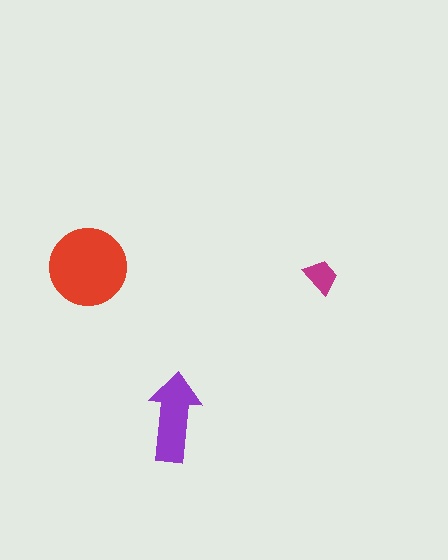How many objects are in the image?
There are 3 objects in the image.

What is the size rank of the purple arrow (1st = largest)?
2nd.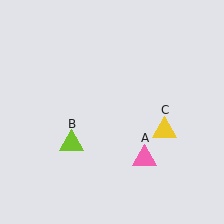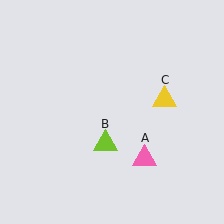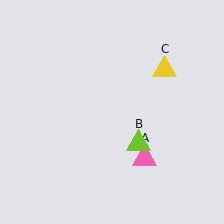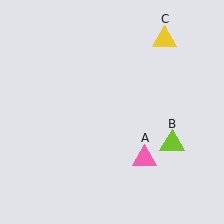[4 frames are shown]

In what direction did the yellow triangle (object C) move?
The yellow triangle (object C) moved up.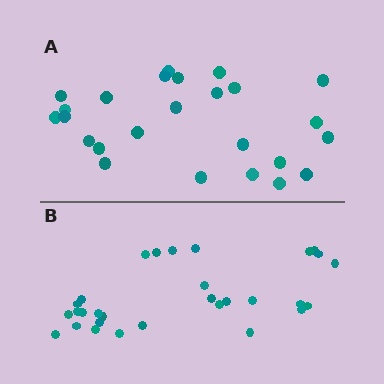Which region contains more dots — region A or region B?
Region B (the bottom region) has more dots.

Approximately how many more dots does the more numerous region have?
Region B has about 5 more dots than region A.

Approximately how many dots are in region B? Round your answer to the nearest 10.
About 30 dots.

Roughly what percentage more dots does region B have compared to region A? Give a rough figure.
About 20% more.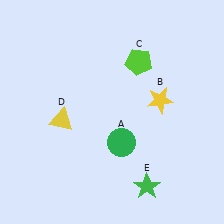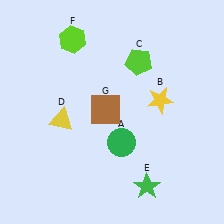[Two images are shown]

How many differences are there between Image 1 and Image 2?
There are 2 differences between the two images.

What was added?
A lime hexagon (F), a brown square (G) were added in Image 2.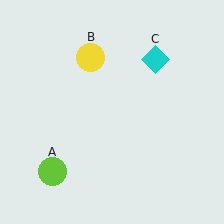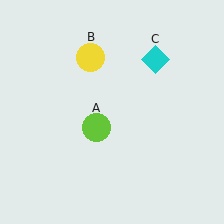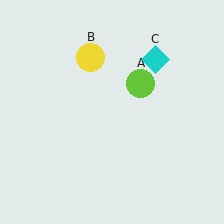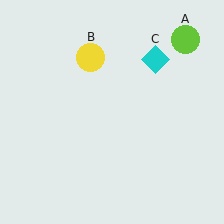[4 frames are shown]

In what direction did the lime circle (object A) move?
The lime circle (object A) moved up and to the right.